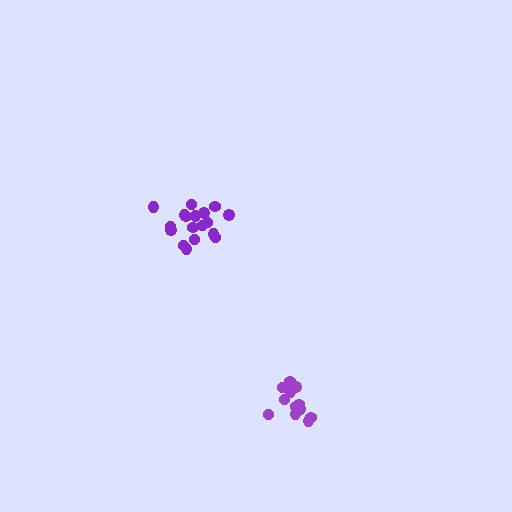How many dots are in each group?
Group 1: 18 dots, Group 2: 13 dots (31 total).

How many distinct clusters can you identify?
There are 2 distinct clusters.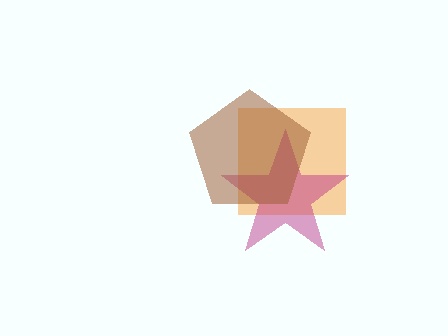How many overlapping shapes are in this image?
There are 3 overlapping shapes in the image.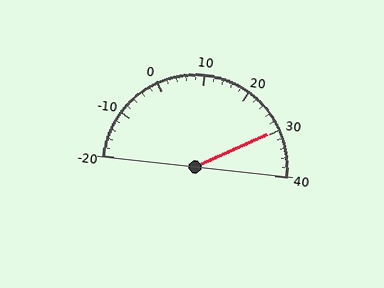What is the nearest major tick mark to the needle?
The nearest major tick mark is 30.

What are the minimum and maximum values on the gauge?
The gauge ranges from -20 to 40.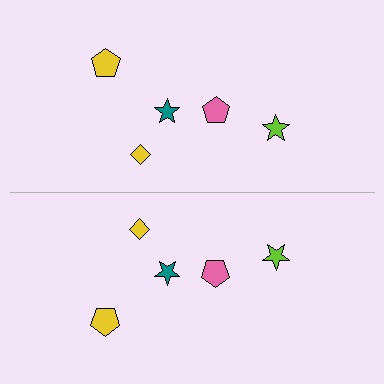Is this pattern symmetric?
Yes, this pattern has bilateral (reflection) symmetry.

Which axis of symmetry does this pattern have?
The pattern has a horizontal axis of symmetry running through the center of the image.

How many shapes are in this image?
There are 10 shapes in this image.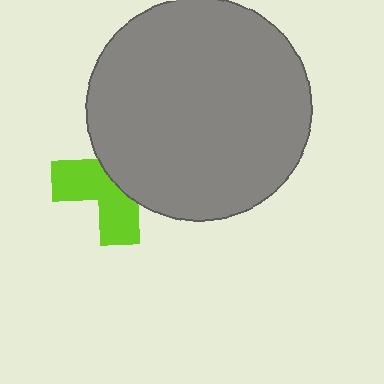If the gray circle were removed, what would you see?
You would see the complete lime cross.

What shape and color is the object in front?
The object in front is a gray circle.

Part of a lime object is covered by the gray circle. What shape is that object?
It is a cross.